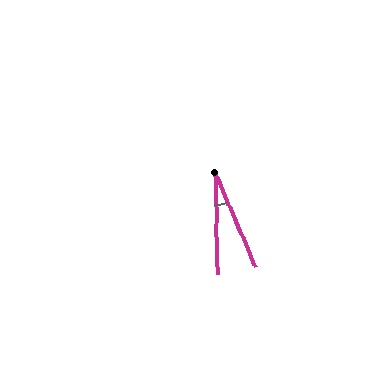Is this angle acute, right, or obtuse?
It is acute.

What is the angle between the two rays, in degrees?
Approximately 22 degrees.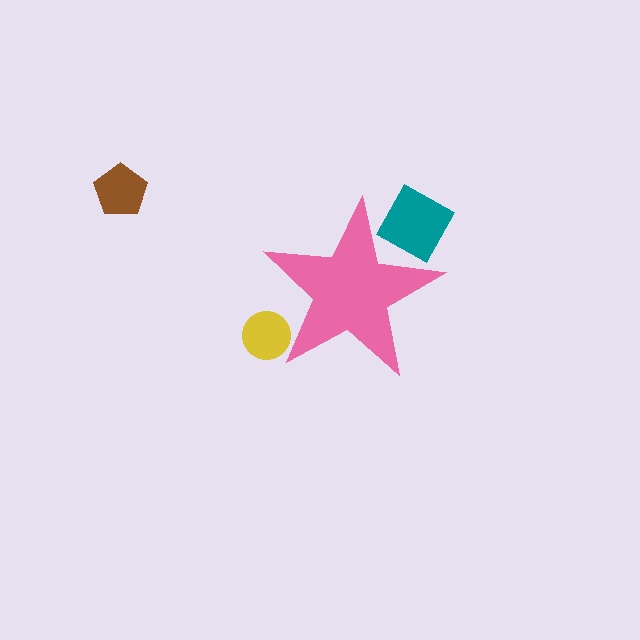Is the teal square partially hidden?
Yes, the teal square is partially hidden behind the pink star.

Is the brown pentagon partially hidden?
No, the brown pentagon is fully visible.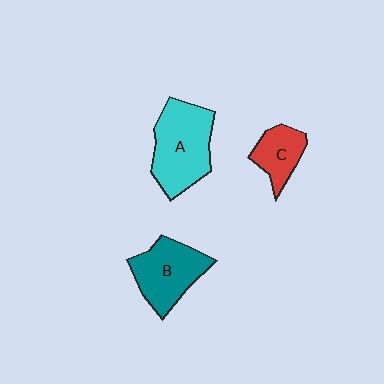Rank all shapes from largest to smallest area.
From largest to smallest: A (cyan), B (teal), C (red).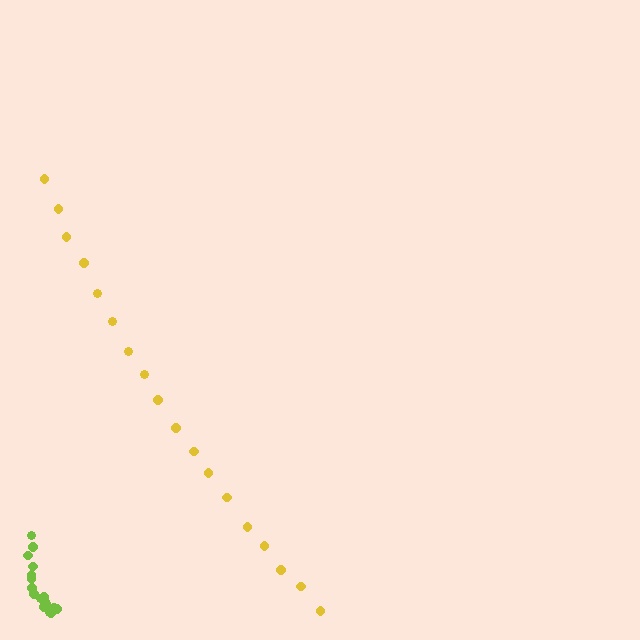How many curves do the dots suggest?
There are 2 distinct paths.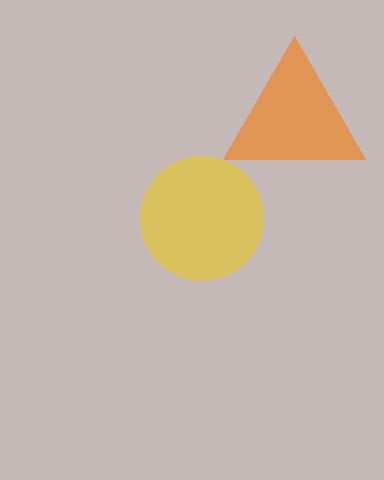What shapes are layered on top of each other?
The layered shapes are: a yellow circle, an orange triangle.